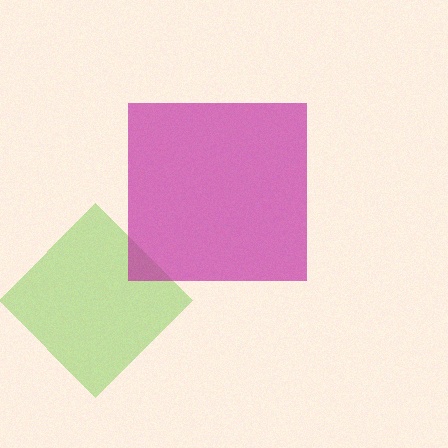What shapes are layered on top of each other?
The layered shapes are: a lime diamond, a magenta square.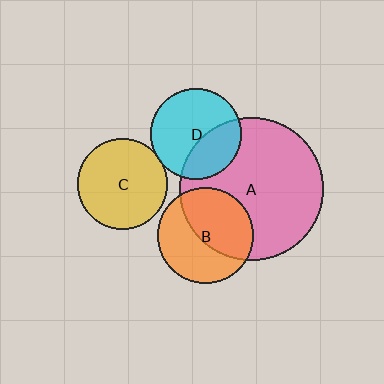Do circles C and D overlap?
Yes.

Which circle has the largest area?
Circle A (pink).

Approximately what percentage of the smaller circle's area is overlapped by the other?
Approximately 5%.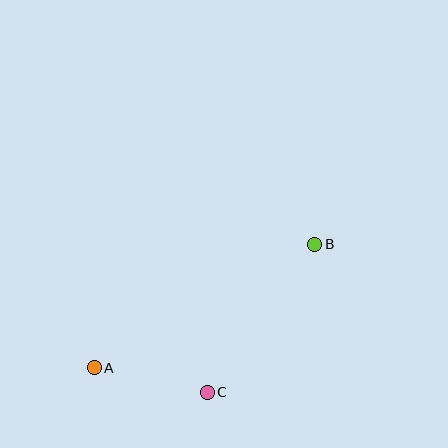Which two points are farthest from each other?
Points A and B are farthest from each other.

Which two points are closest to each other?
Points A and C are closest to each other.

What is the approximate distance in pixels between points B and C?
The distance between B and C is approximately 183 pixels.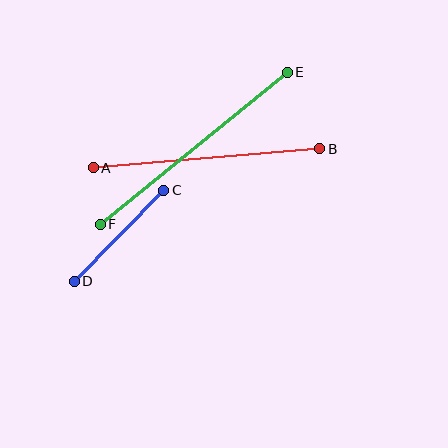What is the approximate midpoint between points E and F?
The midpoint is at approximately (194, 148) pixels.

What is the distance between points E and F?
The distance is approximately 241 pixels.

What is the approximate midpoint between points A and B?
The midpoint is at approximately (206, 158) pixels.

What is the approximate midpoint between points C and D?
The midpoint is at approximately (119, 236) pixels.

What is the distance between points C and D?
The distance is approximately 128 pixels.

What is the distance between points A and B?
The distance is approximately 227 pixels.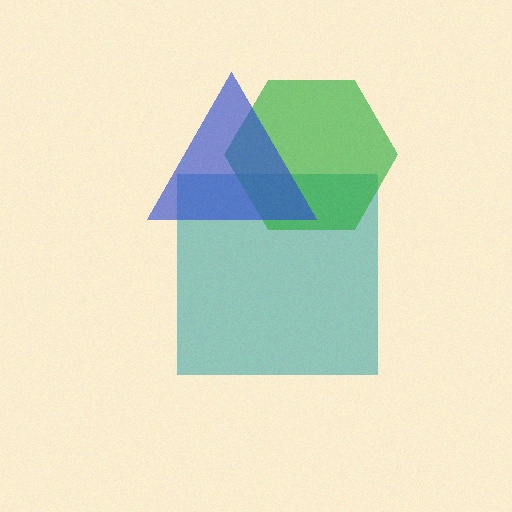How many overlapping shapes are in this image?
There are 3 overlapping shapes in the image.